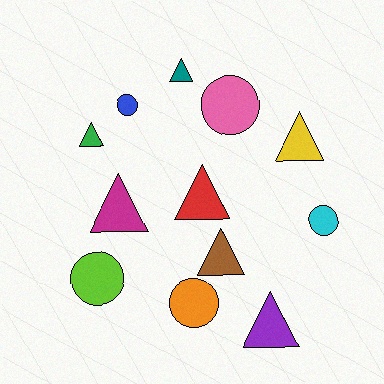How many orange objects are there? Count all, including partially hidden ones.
There is 1 orange object.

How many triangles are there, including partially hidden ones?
There are 7 triangles.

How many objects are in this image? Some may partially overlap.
There are 12 objects.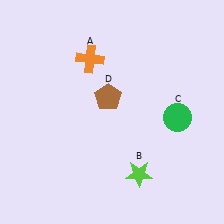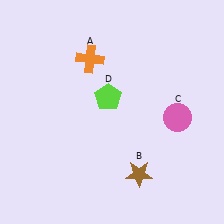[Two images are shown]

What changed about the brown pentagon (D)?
In Image 1, D is brown. In Image 2, it changed to lime.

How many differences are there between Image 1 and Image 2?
There are 3 differences between the two images.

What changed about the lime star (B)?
In Image 1, B is lime. In Image 2, it changed to brown.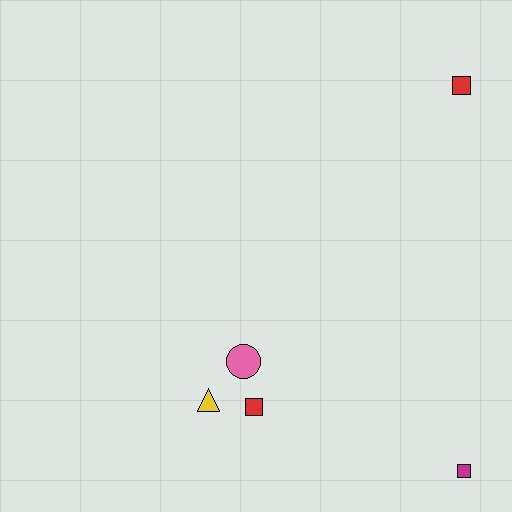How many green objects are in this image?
There are no green objects.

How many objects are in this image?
There are 5 objects.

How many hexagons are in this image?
There are no hexagons.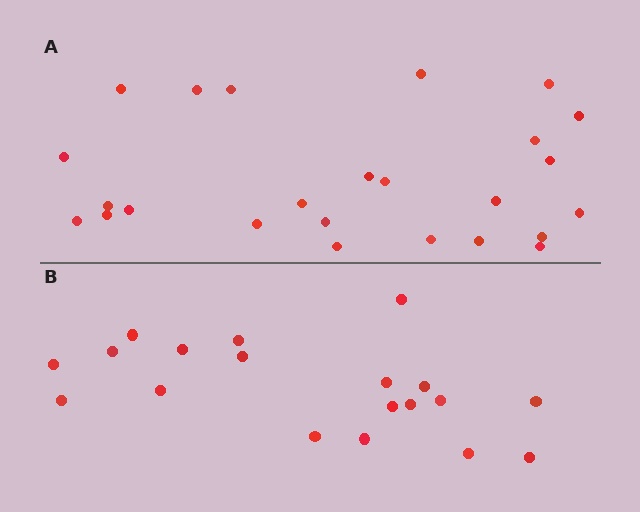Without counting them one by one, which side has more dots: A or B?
Region A (the top region) has more dots.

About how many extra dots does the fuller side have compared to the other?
Region A has about 6 more dots than region B.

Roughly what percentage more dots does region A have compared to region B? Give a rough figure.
About 30% more.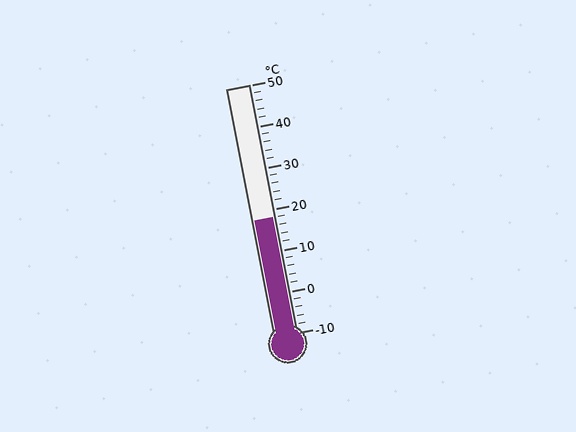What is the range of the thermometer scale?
The thermometer scale ranges from -10°C to 50°C.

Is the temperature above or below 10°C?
The temperature is above 10°C.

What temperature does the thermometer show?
The thermometer shows approximately 18°C.